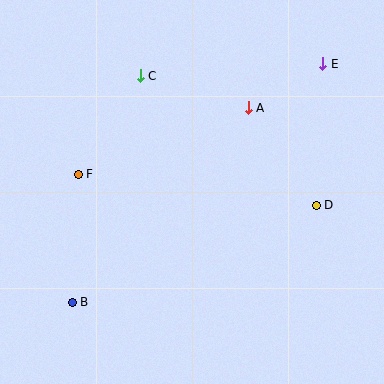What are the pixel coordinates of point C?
Point C is at (140, 76).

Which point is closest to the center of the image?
Point A at (248, 108) is closest to the center.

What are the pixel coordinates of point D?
Point D is at (316, 205).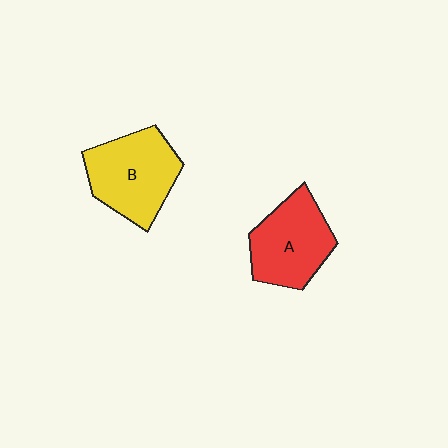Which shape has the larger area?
Shape B (yellow).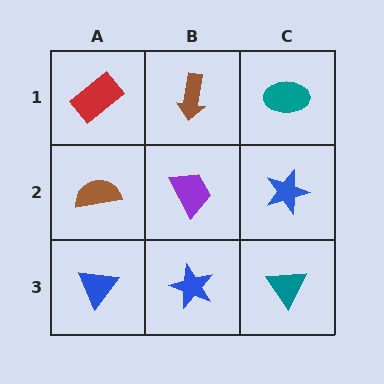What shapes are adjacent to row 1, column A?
A brown semicircle (row 2, column A), a brown arrow (row 1, column B).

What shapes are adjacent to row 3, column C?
A blue star (row 2, column C), a blue star (row 3, column B).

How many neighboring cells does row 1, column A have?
2.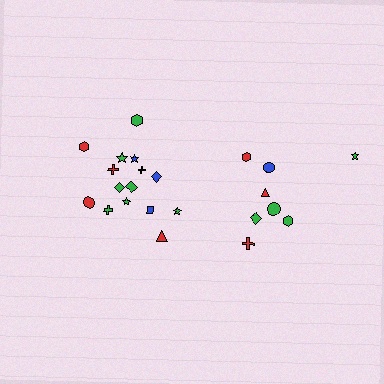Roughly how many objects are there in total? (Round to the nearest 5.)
Roughly 25 objects in total.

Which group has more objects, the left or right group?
The left group.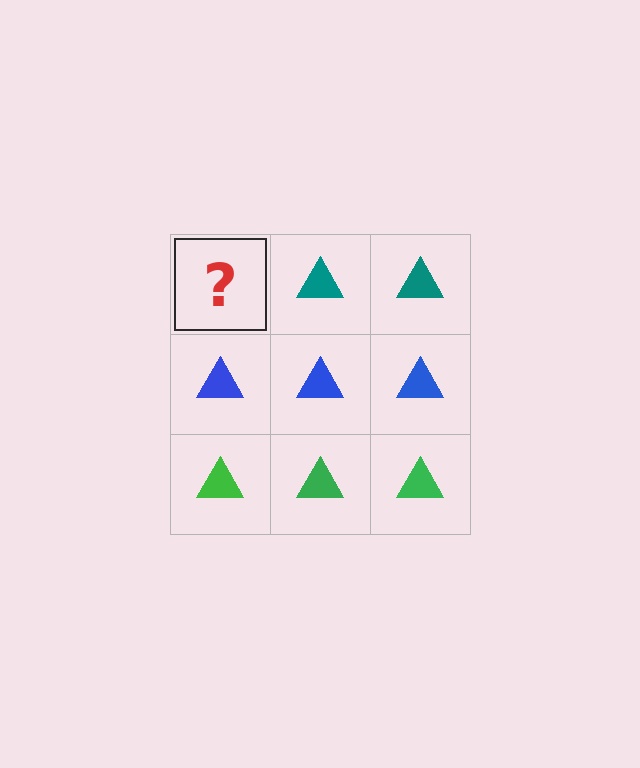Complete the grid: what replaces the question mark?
The question mark should be replaced with a teal triangle.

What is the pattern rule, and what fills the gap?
The rule is that each row has a consistent color. The gap should be filled with a teal triangle.